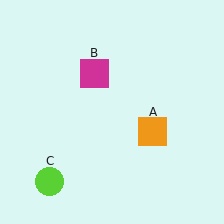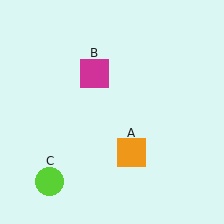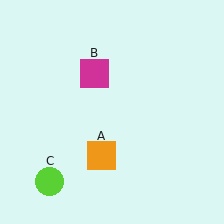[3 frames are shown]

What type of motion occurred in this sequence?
The orange square (object A) rotated clockwise around the center of the scene.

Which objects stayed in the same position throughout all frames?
Magenta square (object B) and lime circle (object C) remained stationary.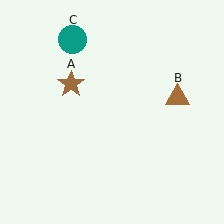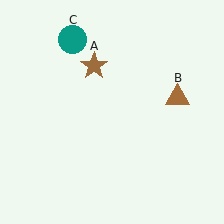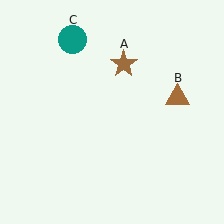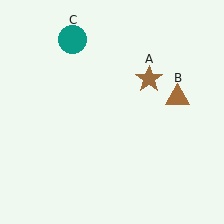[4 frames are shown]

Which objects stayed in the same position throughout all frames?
Brown triangle (object B) and teal circle (object C) remained stationary.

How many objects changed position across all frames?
1 object changed position: brown star (object A).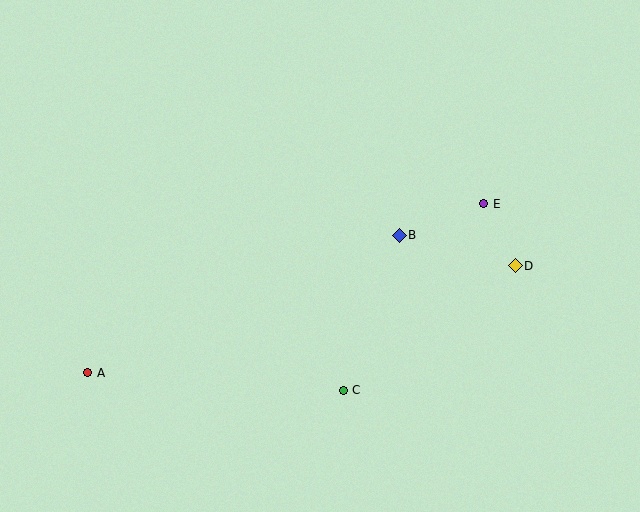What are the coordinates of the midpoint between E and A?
The midpoint between E and A is at (286, 288).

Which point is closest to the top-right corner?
Point E is closest to the top-right corner.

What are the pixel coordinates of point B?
Point B is at (399, 235).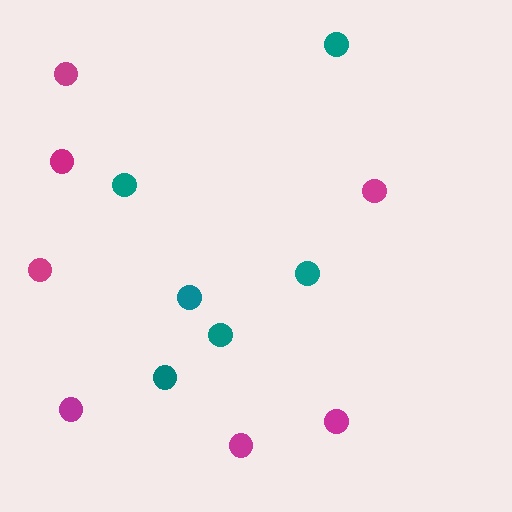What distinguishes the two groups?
There are 2 groups: one group of teal circles (6) and one group of magenta circles (7).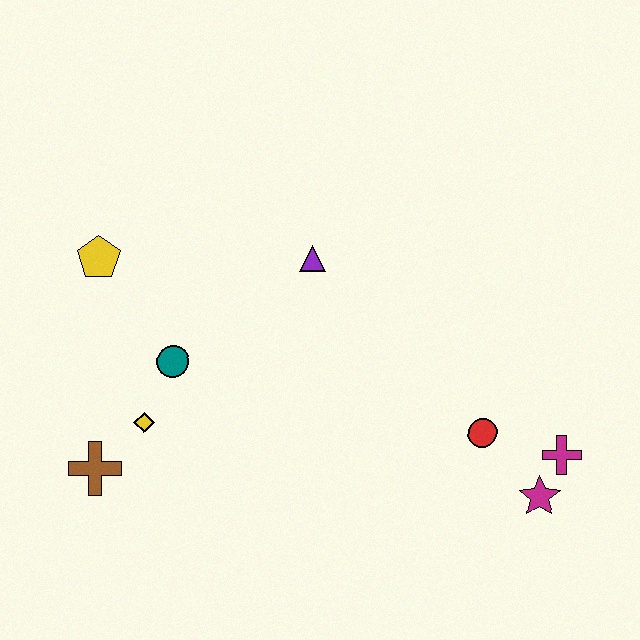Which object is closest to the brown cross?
The yellow diamond is closest to the brown cross.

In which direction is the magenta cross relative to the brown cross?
The magenta cross is to the right of the brown cross.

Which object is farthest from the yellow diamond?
The magenta cross is farthest from the yellow diamond.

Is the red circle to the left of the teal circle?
No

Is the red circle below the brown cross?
No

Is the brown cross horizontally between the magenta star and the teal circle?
No